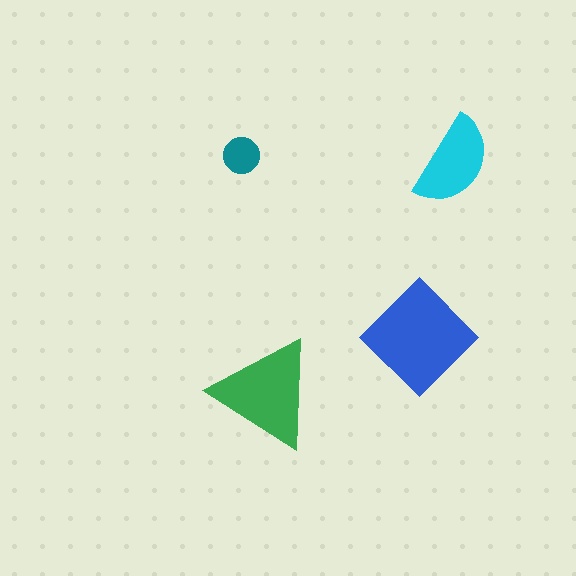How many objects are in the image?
There are 4 objects in the image.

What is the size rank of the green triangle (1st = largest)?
2nd.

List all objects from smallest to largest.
The teal circle, the cyan semicircle, the green triangle, the blue diamond.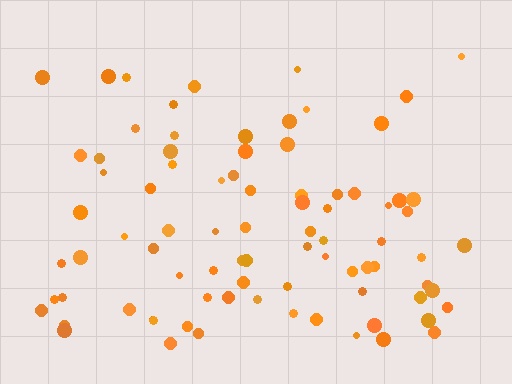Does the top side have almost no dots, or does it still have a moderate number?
Still a moderate number, just noticeably fewer than the bottom.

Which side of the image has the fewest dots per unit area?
The top.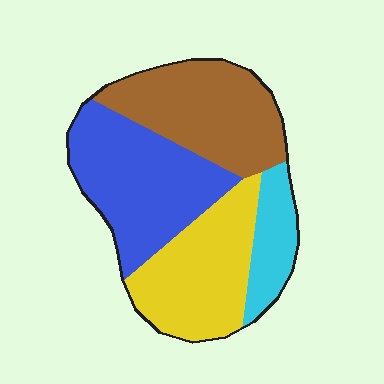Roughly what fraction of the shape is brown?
Brown covers 29% of the shape.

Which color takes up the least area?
Cyan, at roughly 10%.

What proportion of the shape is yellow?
Yellow covers 27% of the shape.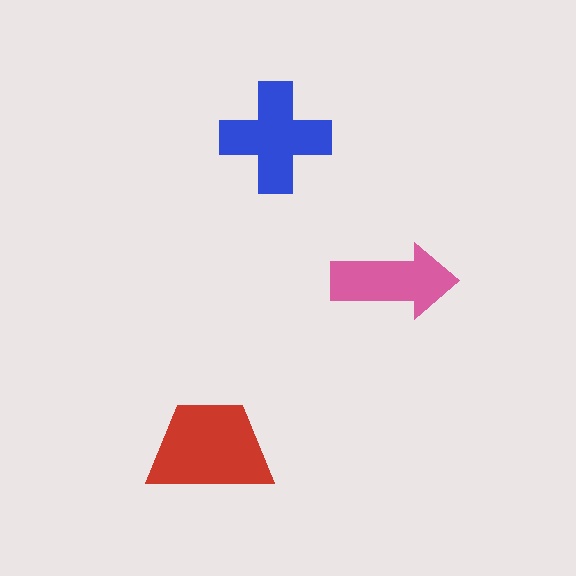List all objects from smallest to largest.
The pink arrow, the blue cross, the red trapezoid.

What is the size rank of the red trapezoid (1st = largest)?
1st.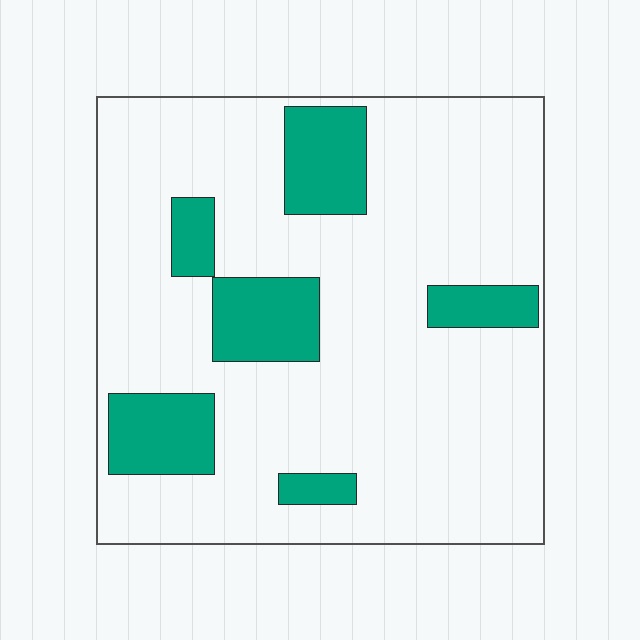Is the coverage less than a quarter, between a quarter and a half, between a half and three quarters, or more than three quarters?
Less than a quarter.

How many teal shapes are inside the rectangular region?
6.